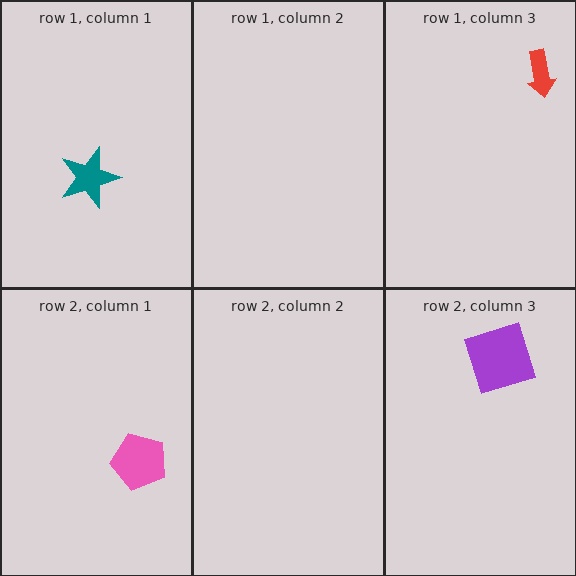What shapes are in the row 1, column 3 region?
The red arrow.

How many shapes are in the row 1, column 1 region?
1.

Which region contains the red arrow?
The row 1, column 3 region.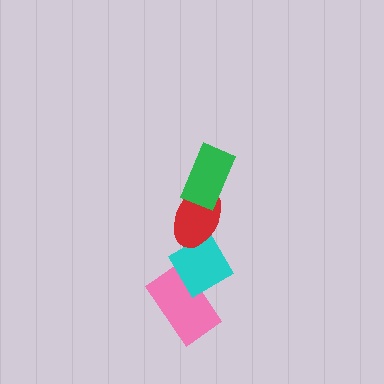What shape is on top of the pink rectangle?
The cyan diamond is on top of the pink rectangle.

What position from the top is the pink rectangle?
The pink rectangle is 4th from the top.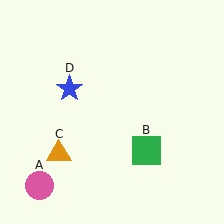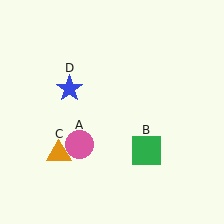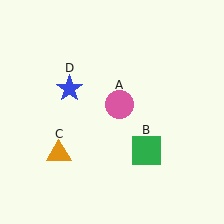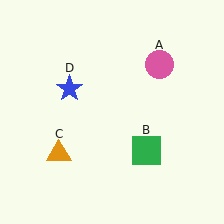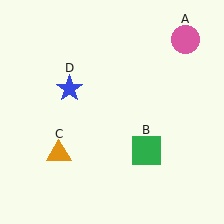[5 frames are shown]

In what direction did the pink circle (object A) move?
The pink circle (object A) moved up and to the right.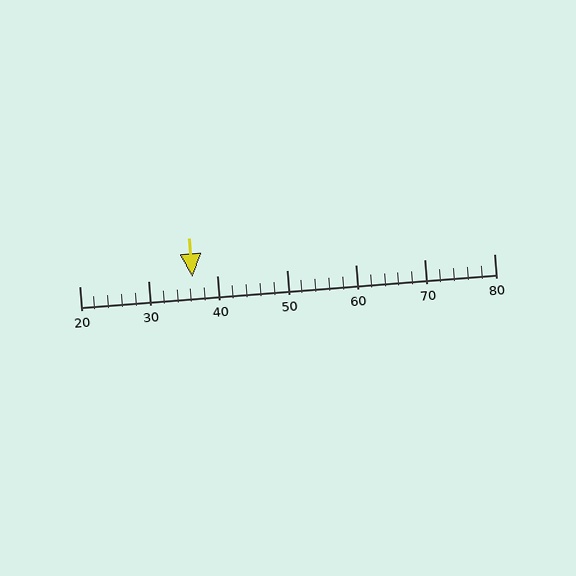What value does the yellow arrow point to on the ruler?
The yellow arrow points to approximately 36.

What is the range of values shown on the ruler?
The ruler shows values from 20 to 80.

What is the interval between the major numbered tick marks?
The major tick marks are spaced 10 units apart.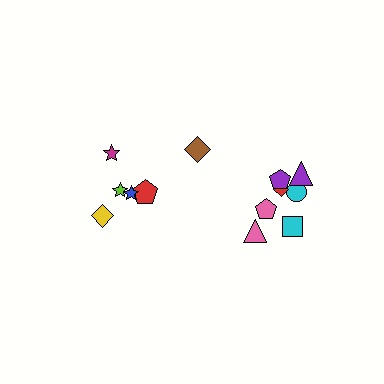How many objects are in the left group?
There are 5 objects.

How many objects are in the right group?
There are 8 objects.